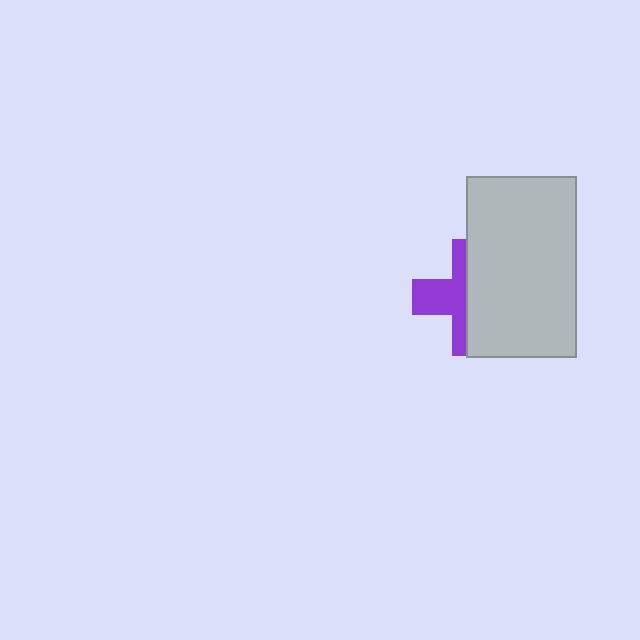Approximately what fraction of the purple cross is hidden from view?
Roughly 57% of the purple cross is hidden behind the light gray rectangle.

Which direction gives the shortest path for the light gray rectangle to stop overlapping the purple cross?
Moving right gives the shortest separation.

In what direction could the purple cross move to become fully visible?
The purple cross could move left. That would shift it out from behind the light gray rectangle entirely.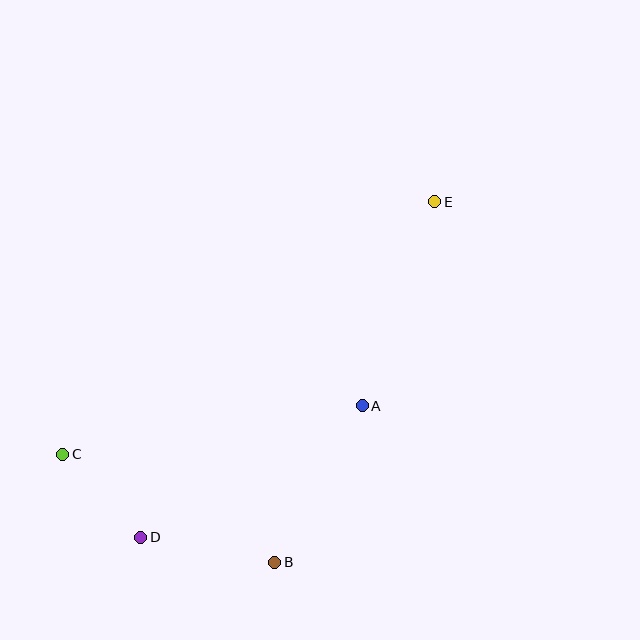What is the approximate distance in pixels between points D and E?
The distance between D and E is approximately 446 pixels.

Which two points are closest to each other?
Points C and D are closest to each other.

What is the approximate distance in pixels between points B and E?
The distance between B and E is approximately 394 pixels.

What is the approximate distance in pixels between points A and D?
The distance between A and D is approximately 257 pixels.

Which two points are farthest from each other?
Points C and E are farthest from each other.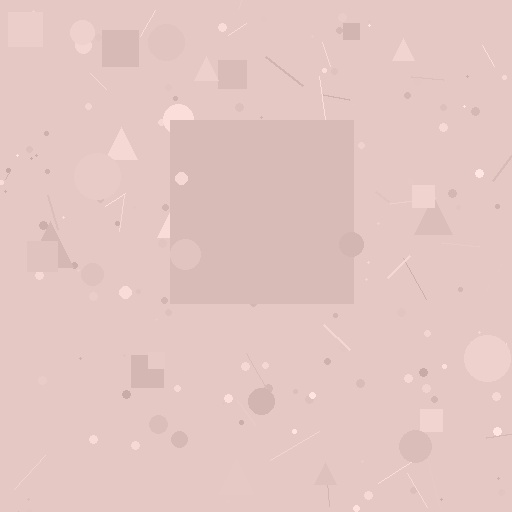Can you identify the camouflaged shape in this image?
The camouflaged shape is a square.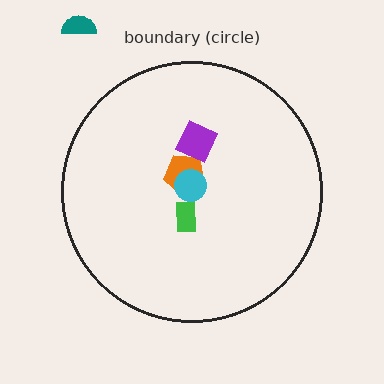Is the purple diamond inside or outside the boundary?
Inside.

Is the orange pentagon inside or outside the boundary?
Inside.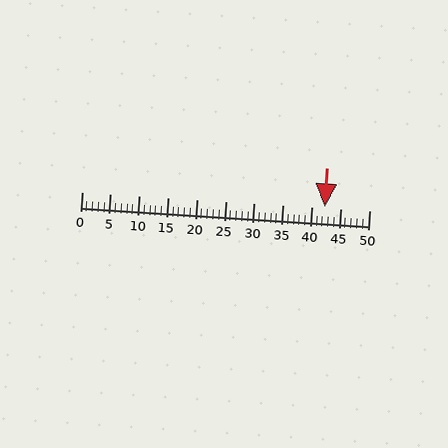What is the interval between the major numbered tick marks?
The major tick marks are spaced 5 units apart.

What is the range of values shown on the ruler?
The ruler shows values from 0 to 50.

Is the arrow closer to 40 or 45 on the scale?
The arrow is closer to 40.